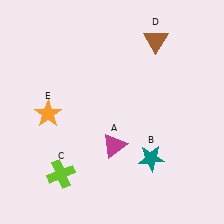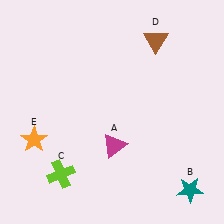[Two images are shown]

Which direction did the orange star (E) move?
The orange star (E) moved down.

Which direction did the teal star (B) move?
The teal star (B) moved right.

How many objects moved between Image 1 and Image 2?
2 objects moved between the two images.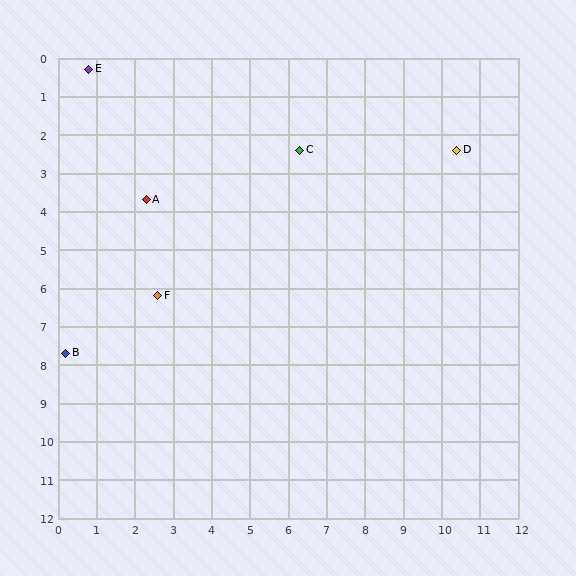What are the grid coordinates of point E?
Point E is at approximately (0.8, 0.3).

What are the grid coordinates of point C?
Point C is at approximately (6.3, 2.4).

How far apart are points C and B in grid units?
Points C and B are about 8.1 grid units apart.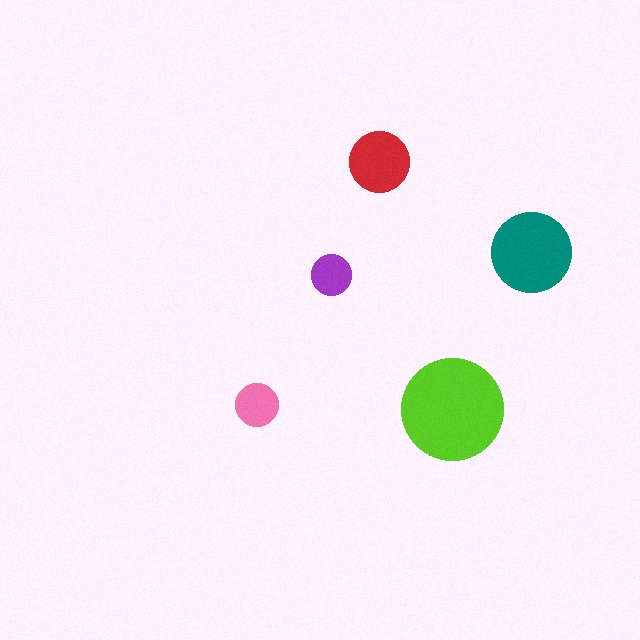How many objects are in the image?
There are 5 objects in the image.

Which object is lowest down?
The lime circle is bottommost.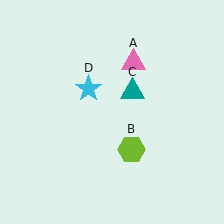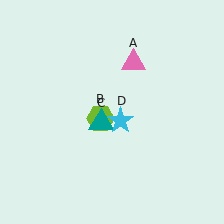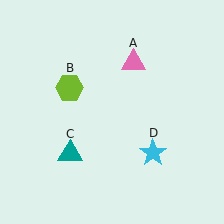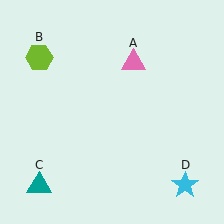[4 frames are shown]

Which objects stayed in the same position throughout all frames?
Pink triangle (object A) remained stationary.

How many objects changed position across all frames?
3 objects changed position: lime hexagon (object B), teal triangle (object C), cyan star (object D).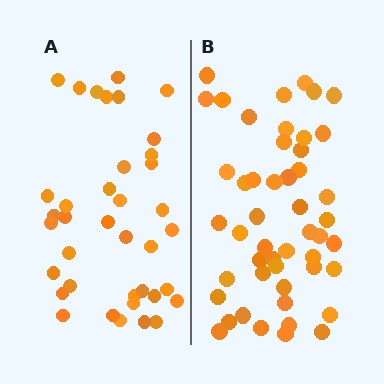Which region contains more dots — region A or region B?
Region B (the right region) has more dots.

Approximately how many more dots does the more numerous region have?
Region B has roughly 12 or so more dots than region A.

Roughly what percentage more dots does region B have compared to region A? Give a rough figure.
About 30% more.